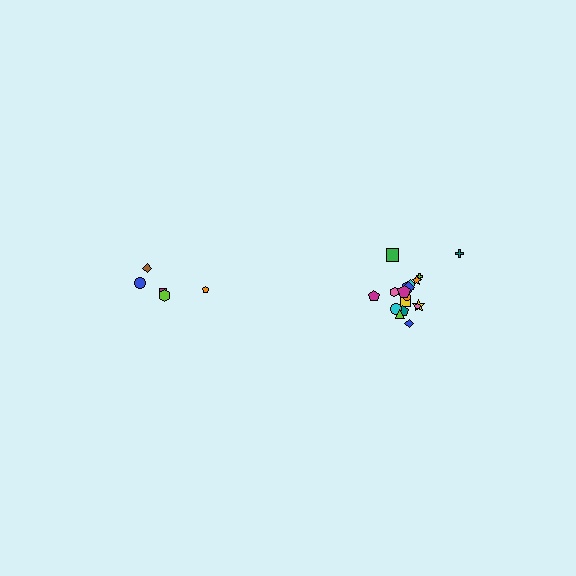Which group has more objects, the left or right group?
The right group.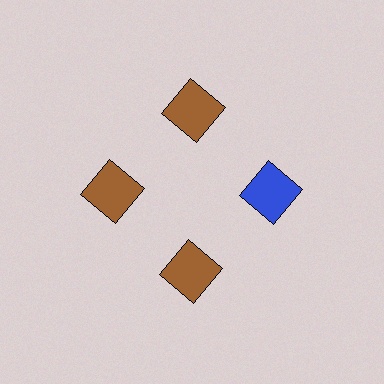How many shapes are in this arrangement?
There are 4 shapes arranged in a ring pattern.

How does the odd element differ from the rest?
It has a different color: blue instead of brown.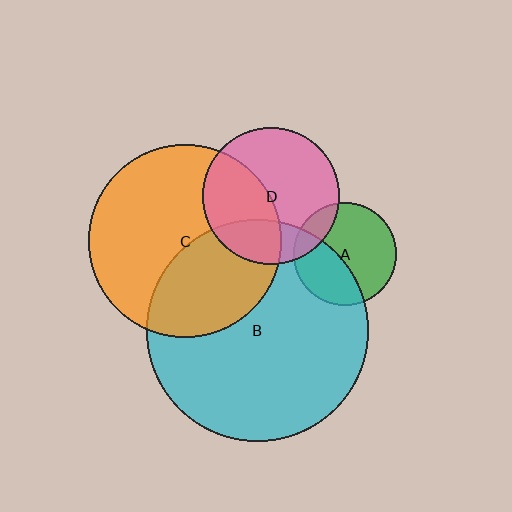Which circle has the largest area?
Circle B (cyan).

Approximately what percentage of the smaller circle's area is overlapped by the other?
Approximately 40%.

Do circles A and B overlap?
Yes.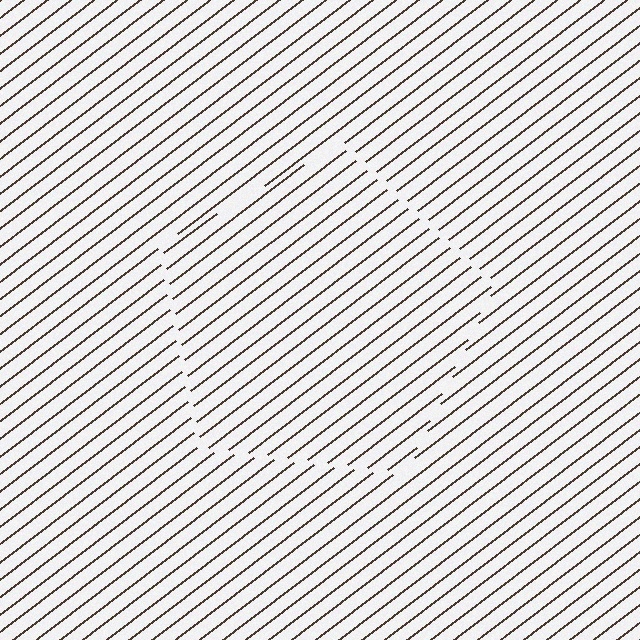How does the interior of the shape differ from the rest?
The interior of the shape contains the same grating, shifted by half a period — the contour is defined by the phase discontinuity where line-ends from the inner and outer gratings abut.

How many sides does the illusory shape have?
5 sides — the line-ends trace a pentagon.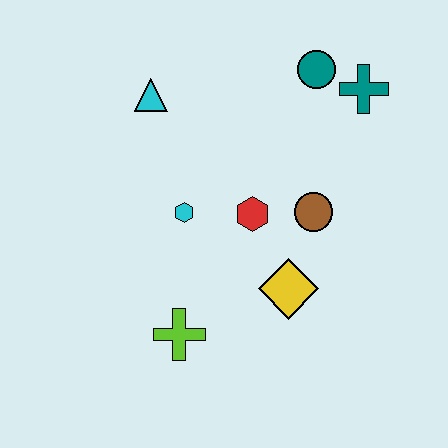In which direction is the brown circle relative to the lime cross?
The brown circle is to the right of the lime cross.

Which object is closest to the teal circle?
The teal cross is closest to the teal circle.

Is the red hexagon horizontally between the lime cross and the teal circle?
Yes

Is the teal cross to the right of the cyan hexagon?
Yes